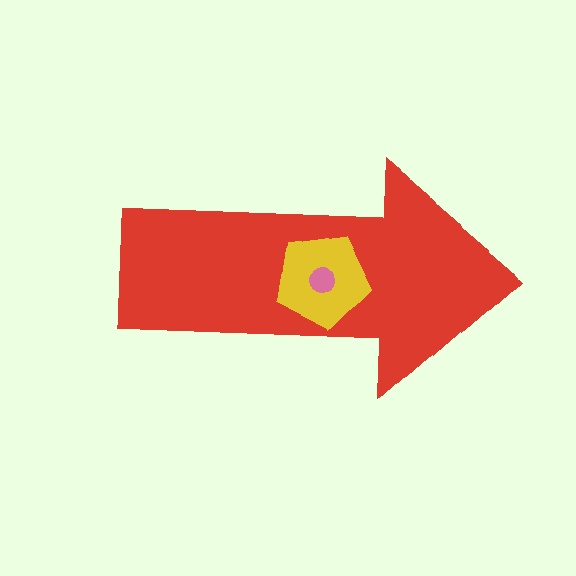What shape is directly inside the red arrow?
The yellow pentagon.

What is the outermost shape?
The red arrow.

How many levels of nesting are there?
3.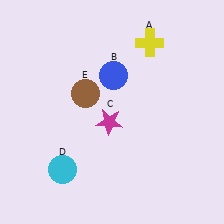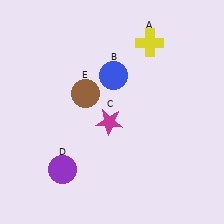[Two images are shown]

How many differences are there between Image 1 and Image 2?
There is 1 difference between the two images.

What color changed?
The circle (D) changed from cyan in Image 1 to purple in Image 2.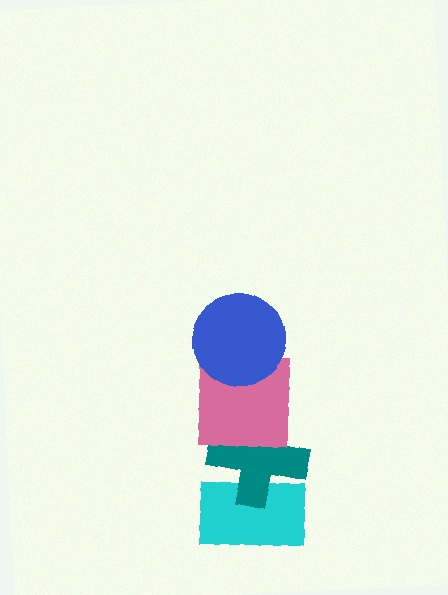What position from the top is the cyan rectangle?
The cyan rectangle is 4th from the top.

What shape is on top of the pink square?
The blue circle is on top of the pink square.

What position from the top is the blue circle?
The blue circle is 1st from the top.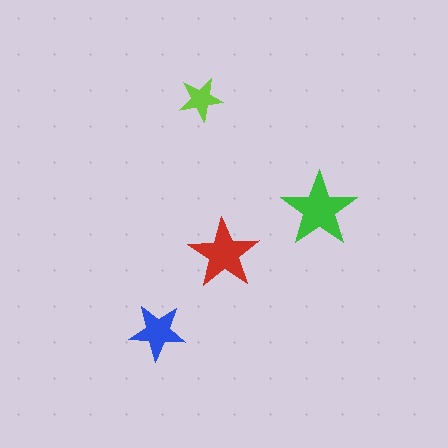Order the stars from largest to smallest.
the green one, the red one, the blue one, the lime one.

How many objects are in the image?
There are 4 objects in the image.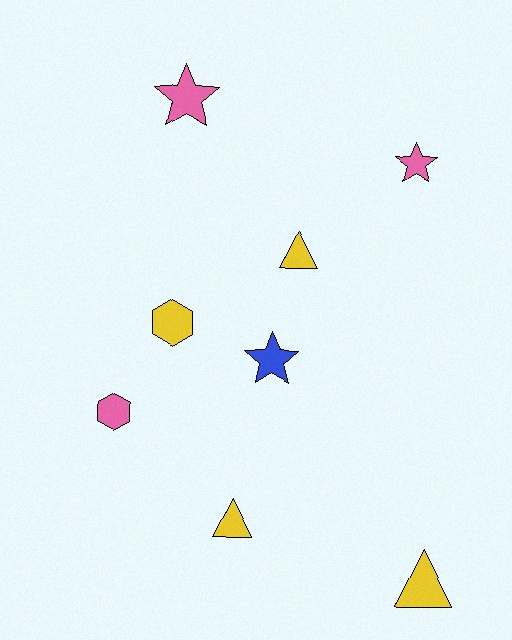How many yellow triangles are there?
There are 3 yellow triangles.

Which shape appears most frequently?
Star, with 3 objects.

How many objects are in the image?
There are 8 objects.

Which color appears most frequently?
Yellow, with 4 objects.